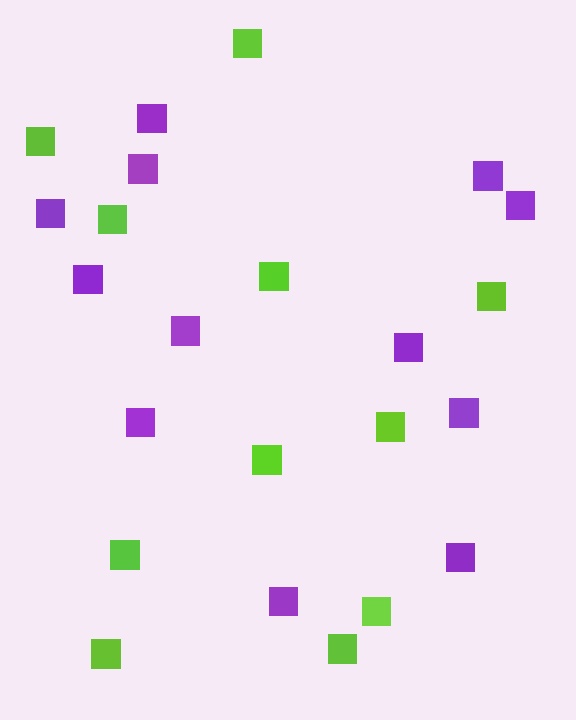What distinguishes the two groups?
There are 2 groups: one group of lime squares (11) and one group of purple squares (12).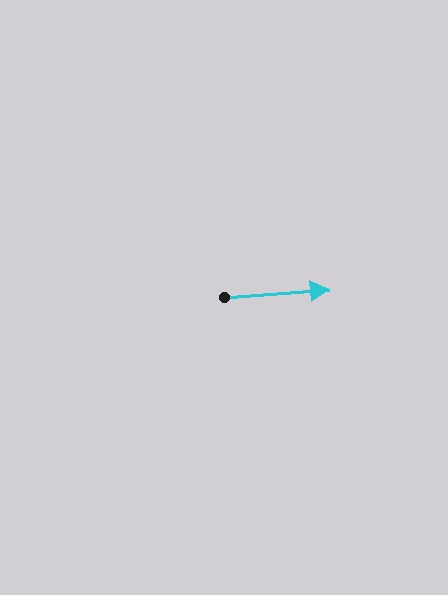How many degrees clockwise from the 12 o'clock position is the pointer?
Approximately 86 degrees.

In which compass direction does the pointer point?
East.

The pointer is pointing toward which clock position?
Roughly 3 o'clock.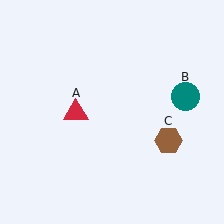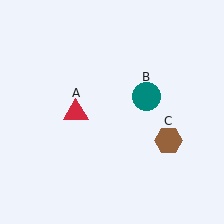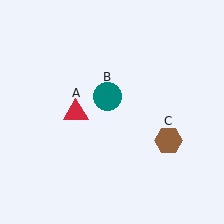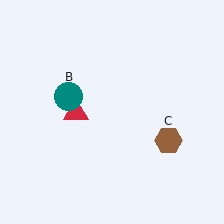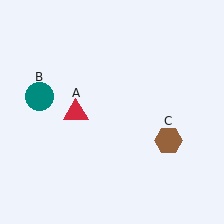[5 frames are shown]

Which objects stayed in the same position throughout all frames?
Red triangle (object A) and brown hexagon (object C) remained stationary.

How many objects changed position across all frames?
1 object changed position: teal circle (object B).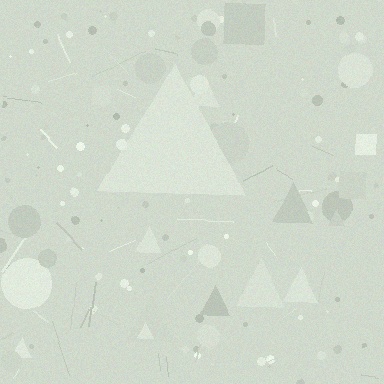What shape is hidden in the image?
A triangle is hidden in the image.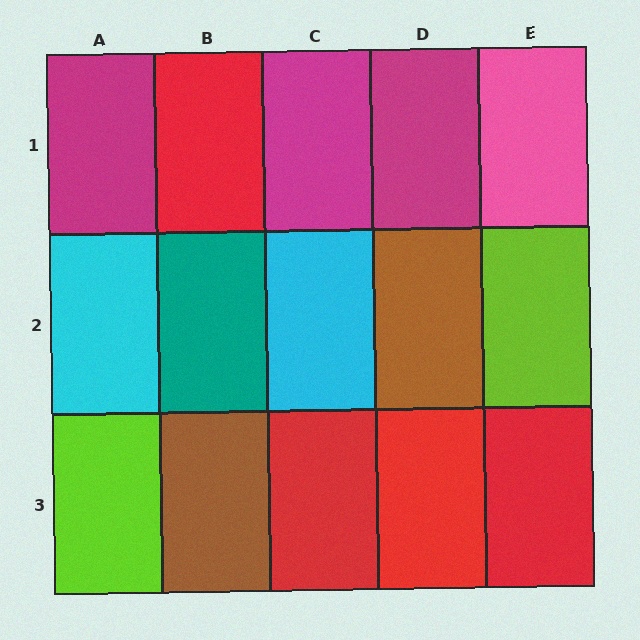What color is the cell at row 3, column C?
Red.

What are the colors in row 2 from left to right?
Cyan, teal, cyan, brown, lime.